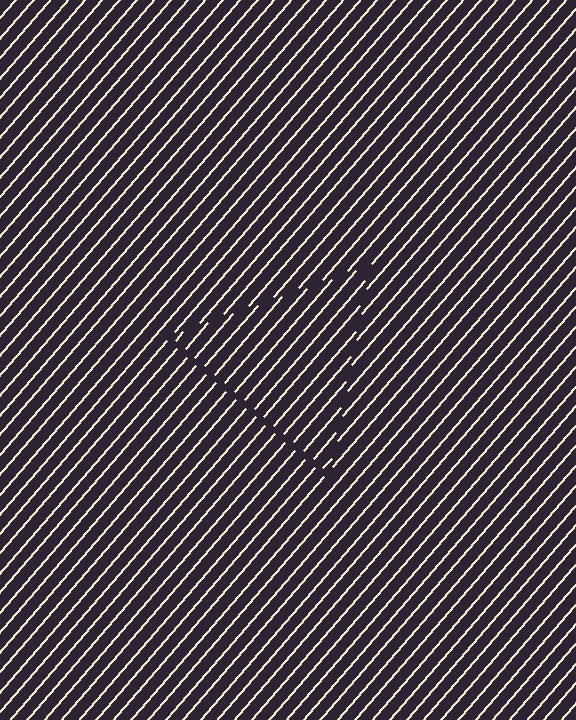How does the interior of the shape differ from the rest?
The interior of the shape contains the same grating, shifted by half a period — the contour is defined by the phase discontinuity where line-ends from the inner and outer gratings abut.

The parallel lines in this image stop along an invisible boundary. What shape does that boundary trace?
An illusory triangle. The interior of the shape contains the same grating, shifted by half a period — the contour is defined by the phase discontinuity where line-ends from the inner and outer gratings abut.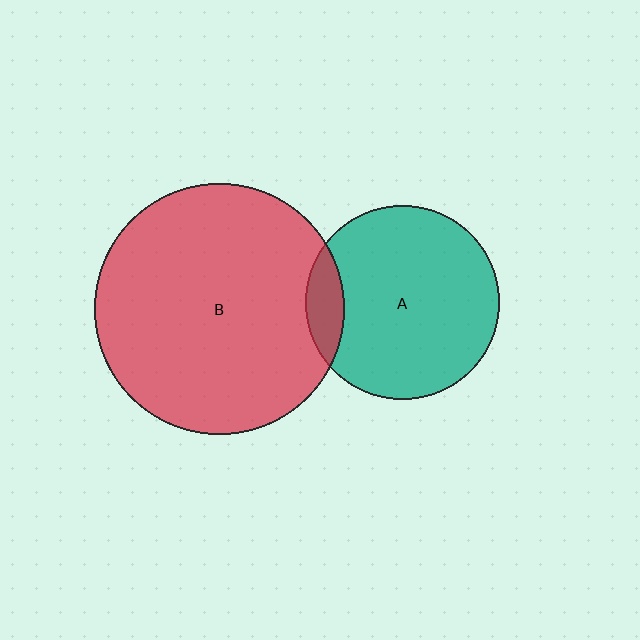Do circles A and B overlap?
Yes.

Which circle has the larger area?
Circle B (red).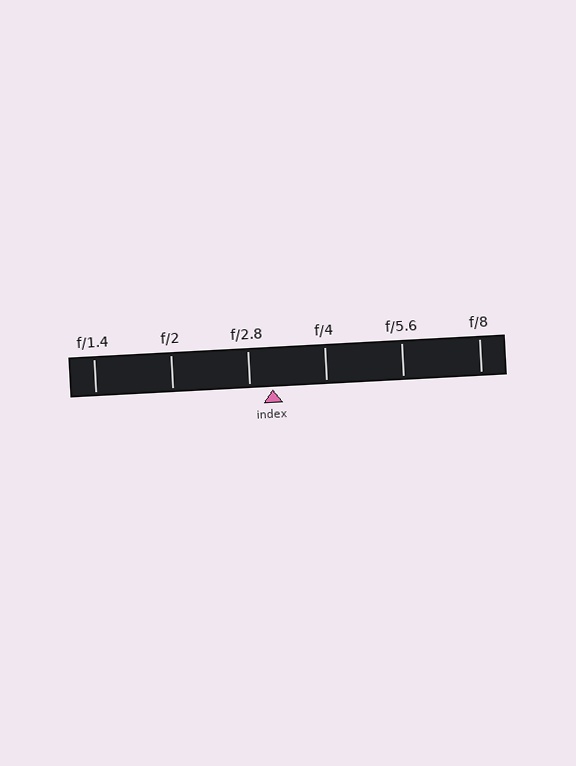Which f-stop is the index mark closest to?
The index mark is closest to f/2.8.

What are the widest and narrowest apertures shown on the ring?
The widest aperture shown is f/1.4 and the narrowest is f/8.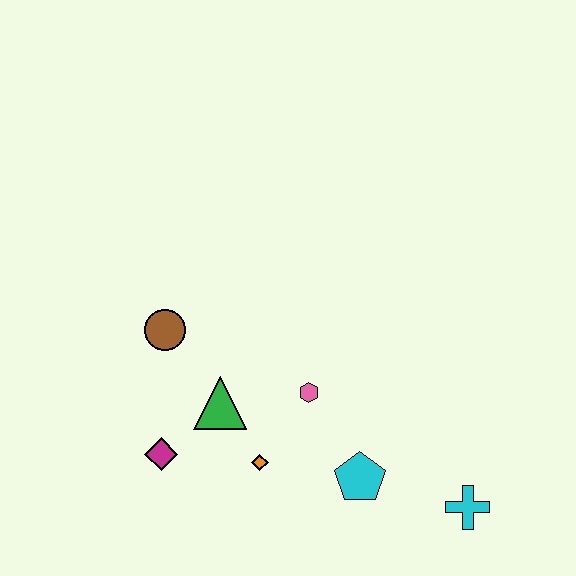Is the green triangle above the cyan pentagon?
Yes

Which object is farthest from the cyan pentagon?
The brown circle is farthest from the cyan pentagon.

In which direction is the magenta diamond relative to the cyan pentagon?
The magenta diamond is to the left of the cyan pentagon.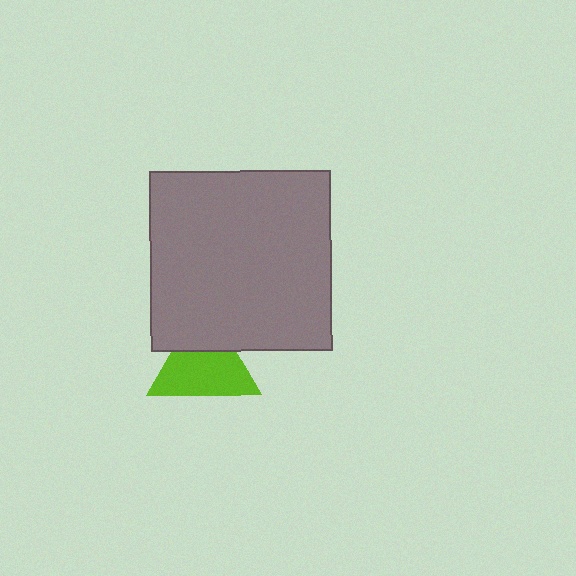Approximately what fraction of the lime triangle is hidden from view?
Roughly 32% of the lime triangle is hidden behind the gray square.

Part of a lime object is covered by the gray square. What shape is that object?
It is a triangle.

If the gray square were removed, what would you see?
You would see the complete lime triangle.